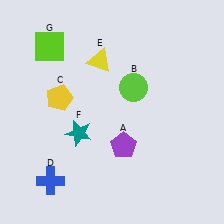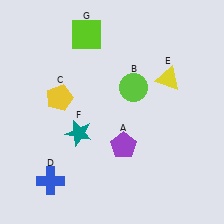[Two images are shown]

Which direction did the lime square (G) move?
The lime square (G) moved right.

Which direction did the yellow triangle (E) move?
The yellow triangle (E) moved right.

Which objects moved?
The objects that moved are: the yellow triangle (E), the lime square (G).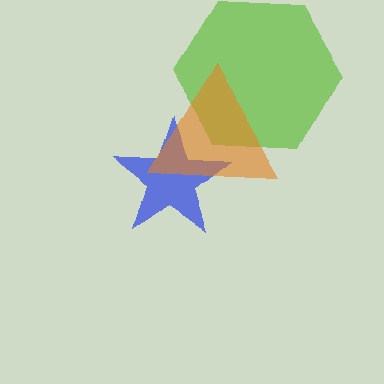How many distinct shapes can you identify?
There are 3 distinct shapes: a blue star, a lime hexagon, an orange triangle.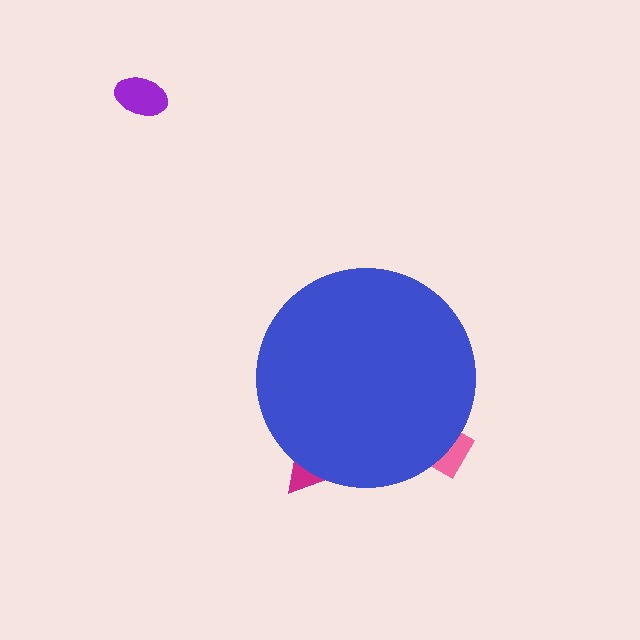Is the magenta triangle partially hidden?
Yes, the magenta triangle is partially hidden behind the blue circle.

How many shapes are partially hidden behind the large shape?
2 shapes are partially hidden.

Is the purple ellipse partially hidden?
No, the purple ellipse is fully visible.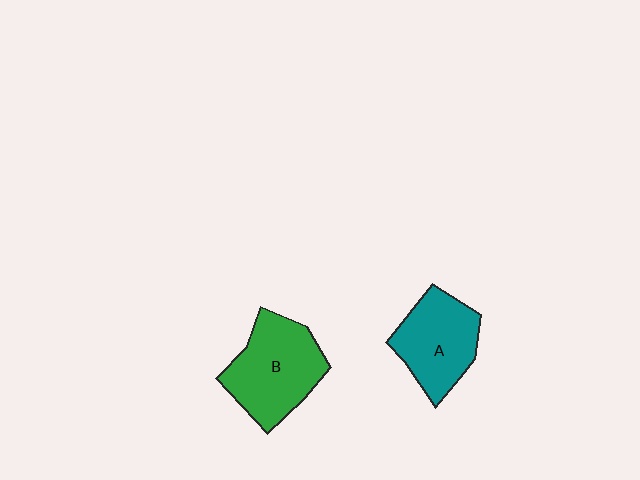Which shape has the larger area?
Shape B (green).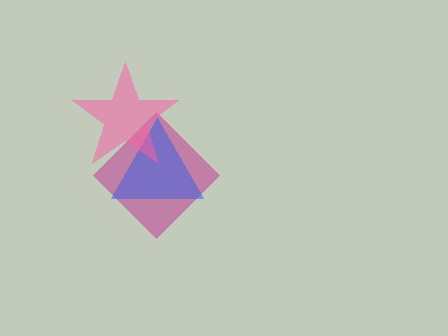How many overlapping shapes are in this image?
There are 3 overlapping shapes in the image.